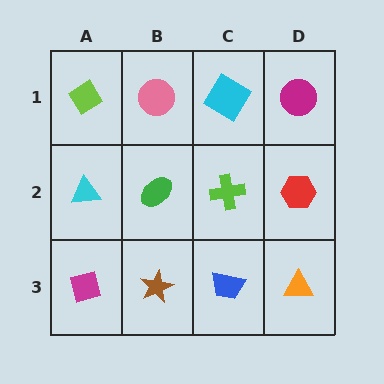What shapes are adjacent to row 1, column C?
A lime cross (row 2, column C), a pink circle (row 1, column B), a magenta circle (row 1, column D).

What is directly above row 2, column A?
A lime diamond.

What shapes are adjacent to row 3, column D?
A red hexagon (row 2, column D), a blue trapezoid (row 3, column C).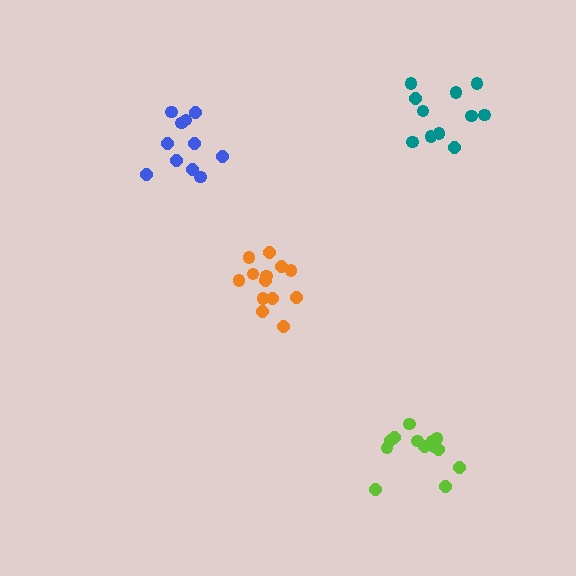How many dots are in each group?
Group 1: 13 dots, Group 2: 11 dots, Group 3: 11 dots, Group 4: 13 dots (48 total).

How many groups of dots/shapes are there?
There are 4 groups.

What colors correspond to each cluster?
The clusters are colored: orange, blue, teal, lime.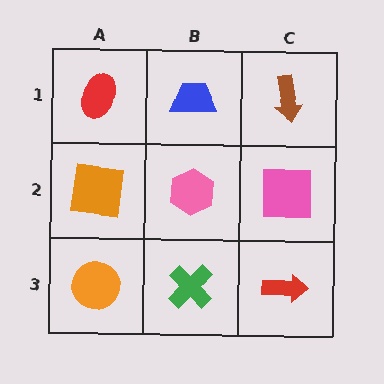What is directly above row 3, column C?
A pink square.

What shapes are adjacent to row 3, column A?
An orange square (row 2, column A), a green cross (row 3, column B).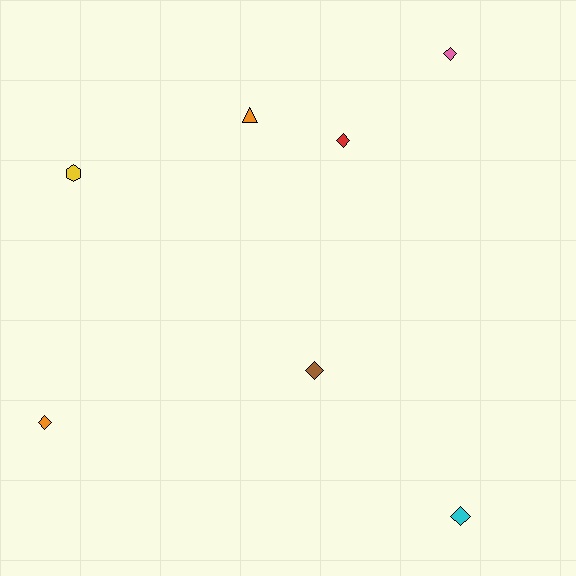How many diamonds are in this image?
There are 5 diamonds.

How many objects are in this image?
There are 7 objects.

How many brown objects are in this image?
There is 1 brown object.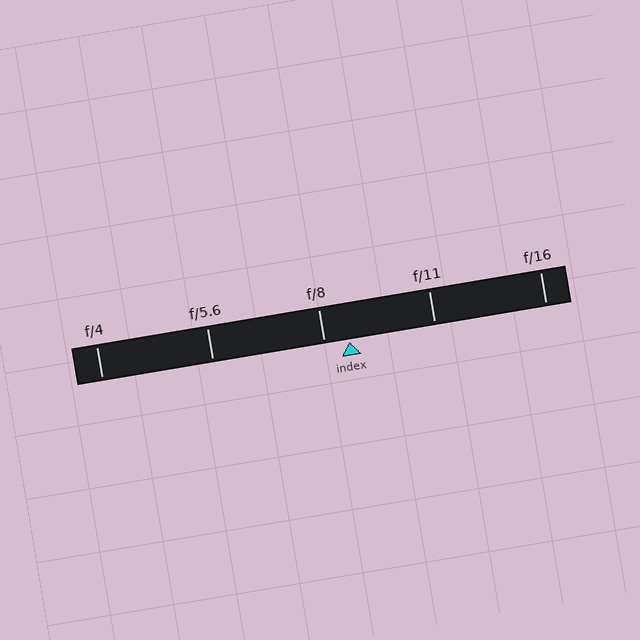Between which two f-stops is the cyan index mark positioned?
The index mark is between f/8 and f/11.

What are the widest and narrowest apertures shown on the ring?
The widest aperture shown is f/4 and the narrowest is f/16.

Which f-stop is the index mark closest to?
The index mark is closest to f/8.